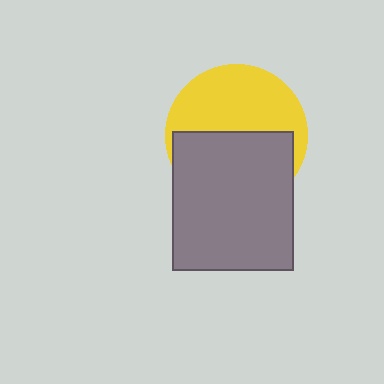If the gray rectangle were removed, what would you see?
You would see the complete yellow circle.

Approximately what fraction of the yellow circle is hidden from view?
Roughly 50% of the yellow circle is hidden behind the gray rectangle.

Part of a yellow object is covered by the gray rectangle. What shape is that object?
It is a circle.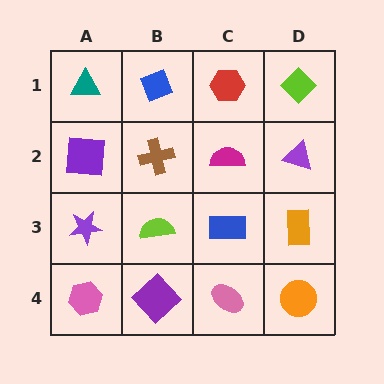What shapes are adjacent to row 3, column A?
A purple square (row 2, column A), a pink hexagon (row 4, column A), a lime semicircle (row 3, column B).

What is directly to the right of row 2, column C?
A purple triangle.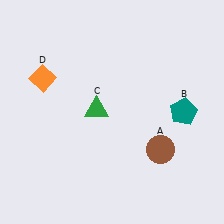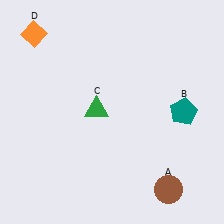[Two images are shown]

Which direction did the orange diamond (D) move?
The orange diamond (D) moved up.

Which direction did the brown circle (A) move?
The brown circle (A) moved down.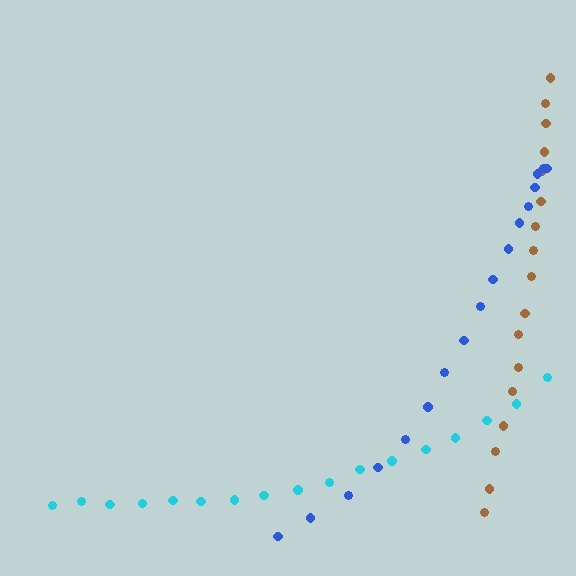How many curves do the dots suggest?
There are 3 distinct paths.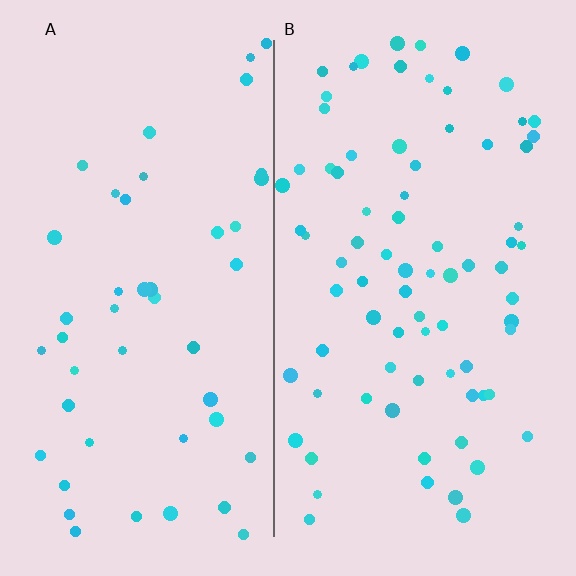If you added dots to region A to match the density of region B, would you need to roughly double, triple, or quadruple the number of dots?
Approximately double.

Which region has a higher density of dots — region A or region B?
B (the right).